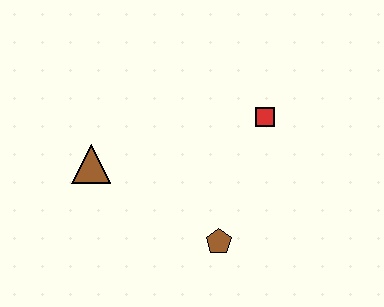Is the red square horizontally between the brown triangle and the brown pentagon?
No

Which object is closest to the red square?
The brown pentagon is closest to the red square.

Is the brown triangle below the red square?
Yes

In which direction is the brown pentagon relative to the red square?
The brown pentagon is below the red square.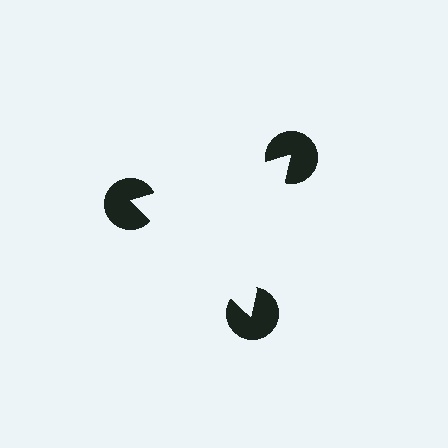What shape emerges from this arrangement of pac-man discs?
An illusory triangle — its edges are inferred from the aligned wedge cuts in the pac-man discs, not physically drawn.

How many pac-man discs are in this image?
There are 3 — one at each vertex of the illusory triangle.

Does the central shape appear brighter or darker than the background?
It typically appears slightly brighter than the background, even though no actual brightness change is drawn.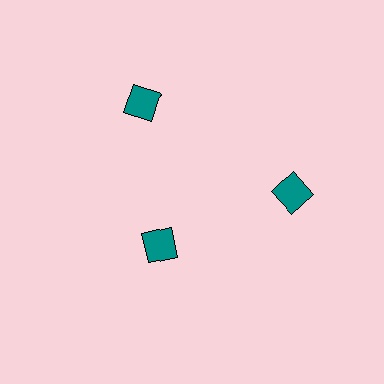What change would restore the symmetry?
The symmetry would be restored by moving it outward, back onto the ring so that all 3 squares sit at equal angles and equal distance from the center.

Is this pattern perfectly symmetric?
No. The 3 teal squares are arranged in a ring, but one element near the 7 o'clock position is pulled inward toward the center, breaking the 3-fold rotational symmetry.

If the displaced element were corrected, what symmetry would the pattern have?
It would have 3-fold rotational symmetry — the pattern would map onto itself every 120 degrees.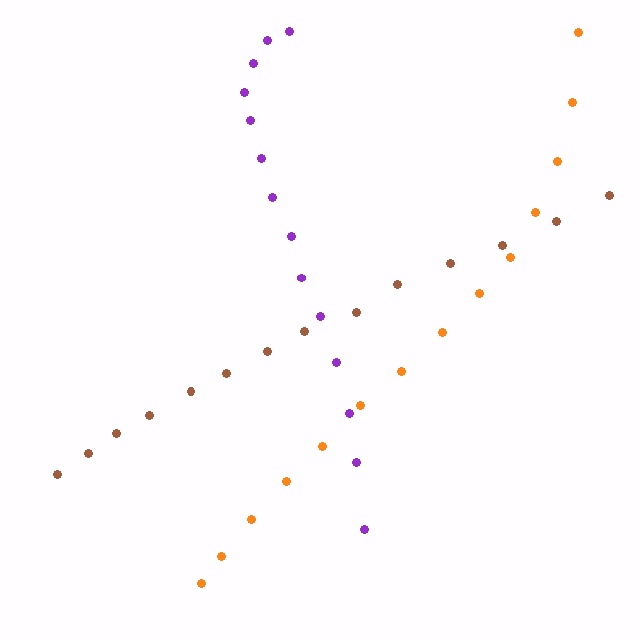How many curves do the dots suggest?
There are 3 distinct paths.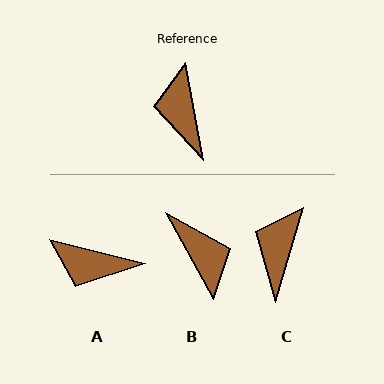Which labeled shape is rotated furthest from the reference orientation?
B, about 162 degrees away.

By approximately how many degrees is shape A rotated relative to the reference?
Approximately 66 degrees counter-clockwise.